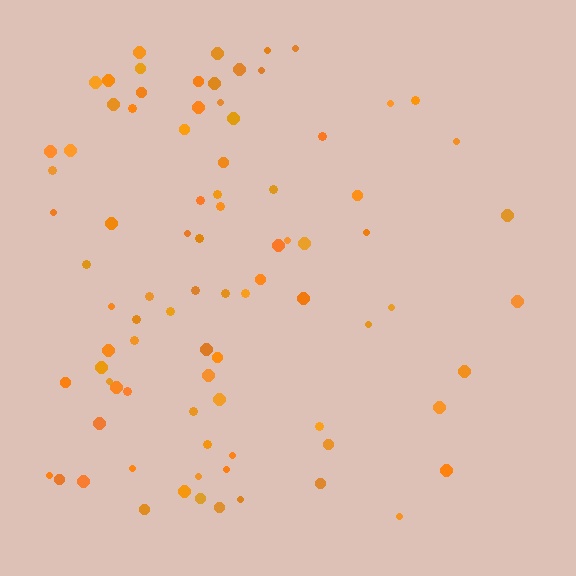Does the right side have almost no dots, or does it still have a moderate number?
Still a moderate number, just noticeably fewer than the left.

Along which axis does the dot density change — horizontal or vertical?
Horizontal.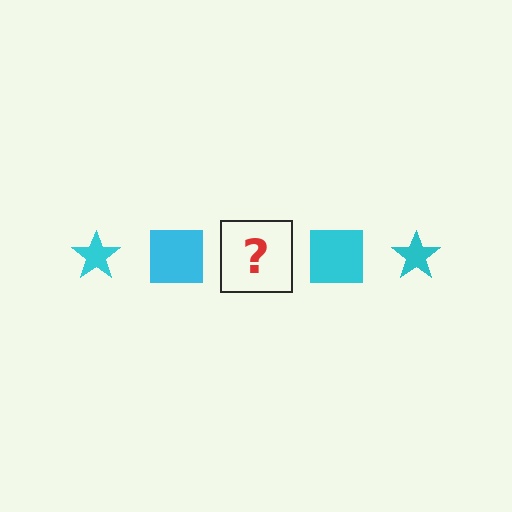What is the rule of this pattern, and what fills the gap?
The rule is that the pattern cycles through star, square shapes in cyan. The gap should be filled with a cyan star.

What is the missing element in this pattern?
The missing element is a cyan star.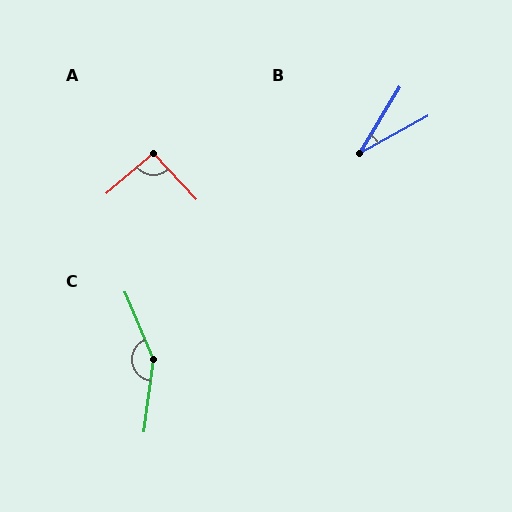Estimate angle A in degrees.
Approximately 93 degrees.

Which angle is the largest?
C, at approximately 150 degrees.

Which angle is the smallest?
B, at approximately 30 degrees.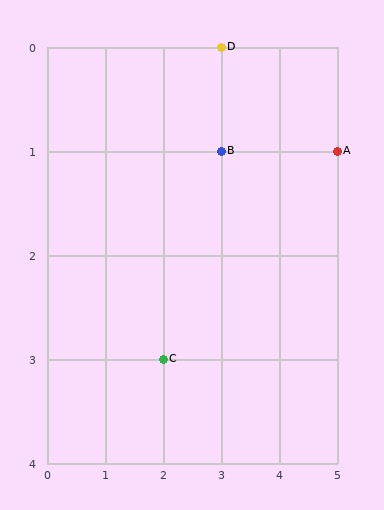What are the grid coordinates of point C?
Point C is at grid coordinates (2, 3).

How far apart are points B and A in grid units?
Points B and A are 2 columns apart.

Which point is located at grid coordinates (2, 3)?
Point C is at (2, 3).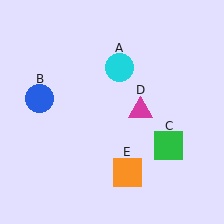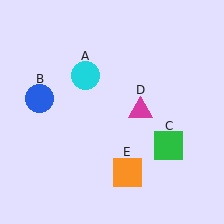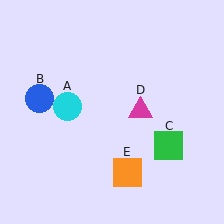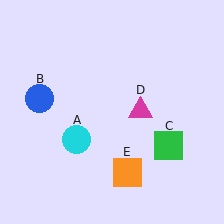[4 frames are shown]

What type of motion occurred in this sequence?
The cyan circle (object A) rotated counterclockwise around the center of the scene.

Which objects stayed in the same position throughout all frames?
Blue circle (object B) and green square (object C) and magenta triangle (object D) and orange square (object E) remained stationary.